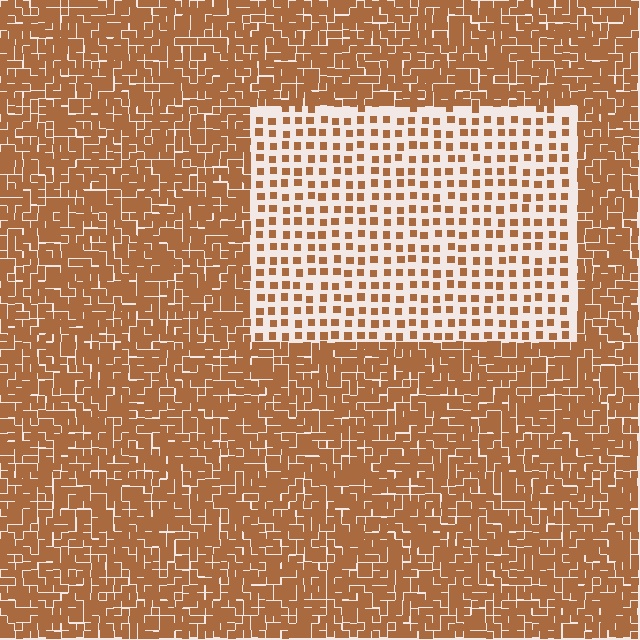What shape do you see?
I see a rectangle.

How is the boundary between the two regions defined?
The boundary is defined by a change in element density (approximately 2.8x ratio). All elements are the same color, size, and shape.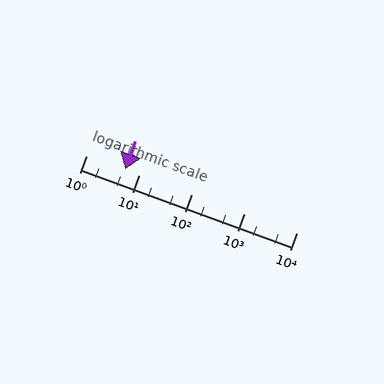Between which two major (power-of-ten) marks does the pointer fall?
The pointer is between 1 and 10.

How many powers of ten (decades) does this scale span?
The scale spans 4 decades, from 1 to 10000.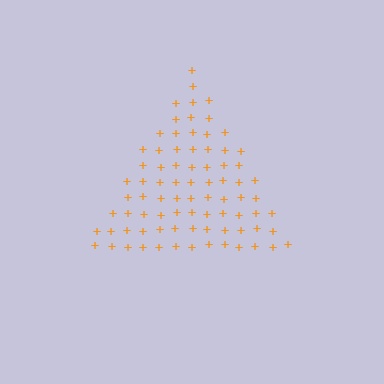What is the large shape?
The large shape is a triangle.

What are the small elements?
The small elements are plus signs.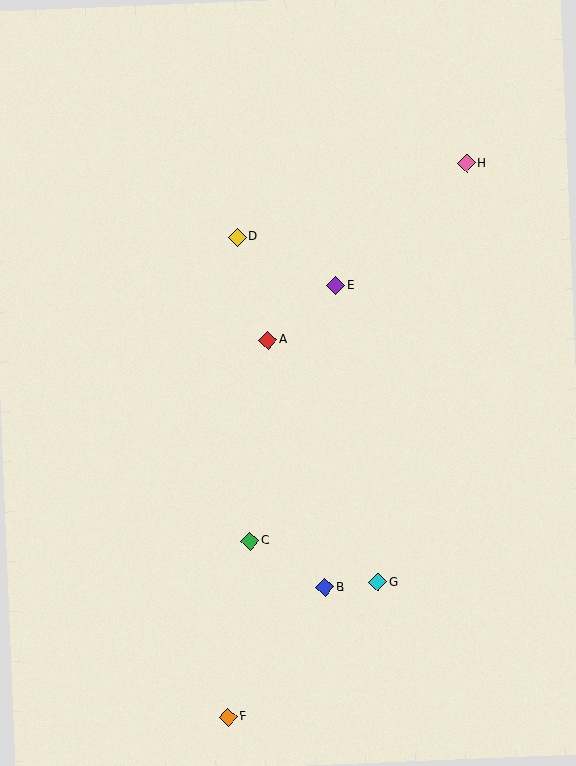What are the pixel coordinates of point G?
Point G is at (378, 582).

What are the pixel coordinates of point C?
Point C is at (250, 541).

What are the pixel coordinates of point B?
Point B is at (325, 587).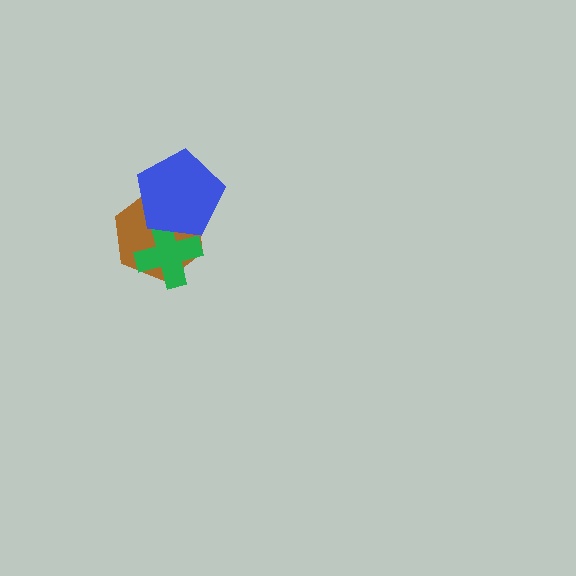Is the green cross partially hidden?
Yes, it is partially covered by another shape.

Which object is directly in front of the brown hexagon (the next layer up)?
The green cross is directly in front of the brown hexagon.